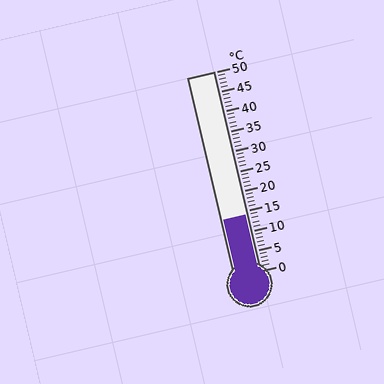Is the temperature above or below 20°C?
The temperature is below 20°C.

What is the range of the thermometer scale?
The thermometer scale ranges from 0°C to 50°C.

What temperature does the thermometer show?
The thermometer shows approximately 14°C.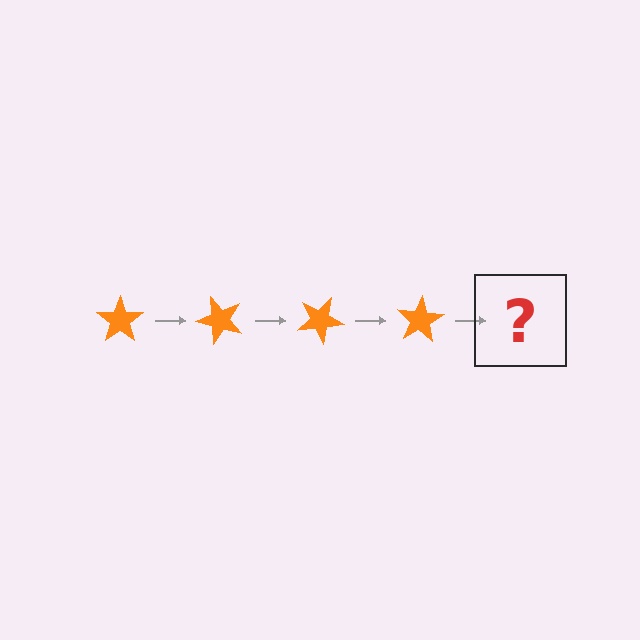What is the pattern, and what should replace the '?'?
The pattern is that the star rotates 50 degrees each step. The '?' should be an orange star rotated 200 degrees.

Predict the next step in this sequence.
The next step is an orange star rotated 200 degrees.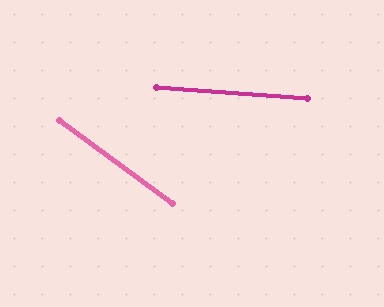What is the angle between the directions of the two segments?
Approximately 32 degrees.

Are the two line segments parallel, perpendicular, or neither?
Neither parallel nor perpendicular — they differ by about 32°.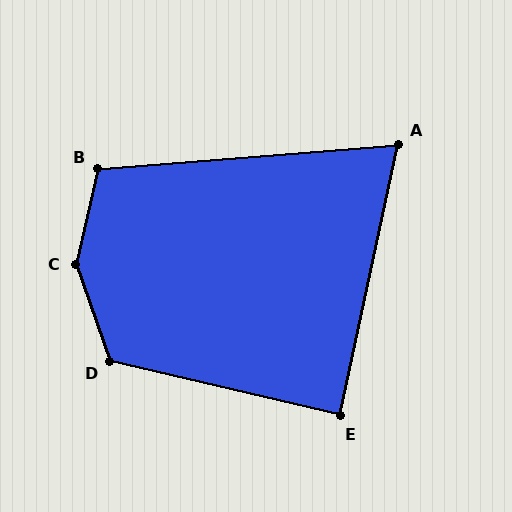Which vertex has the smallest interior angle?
A, at approximately 73 degrees.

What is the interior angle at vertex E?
Approximately 89 degrees (approximately right).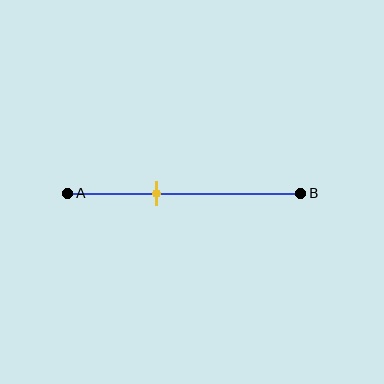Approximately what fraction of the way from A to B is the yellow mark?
The yellow mark is approximately 40% of the way from A to B.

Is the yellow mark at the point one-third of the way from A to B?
No, the mark is at about 40% from A, not at the 33% one-third point.